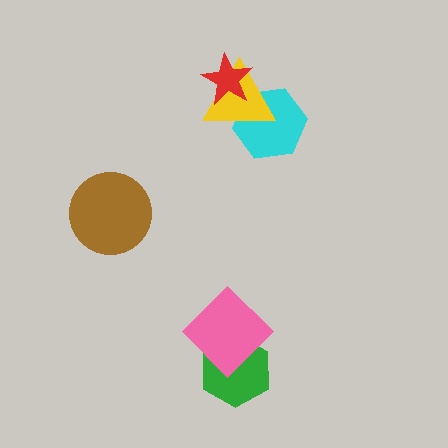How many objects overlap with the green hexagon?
1 object overlaps with the green hexagon.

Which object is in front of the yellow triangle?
The red star is in front of the yellow triangle.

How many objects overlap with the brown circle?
0 objects overlap with the brown circle.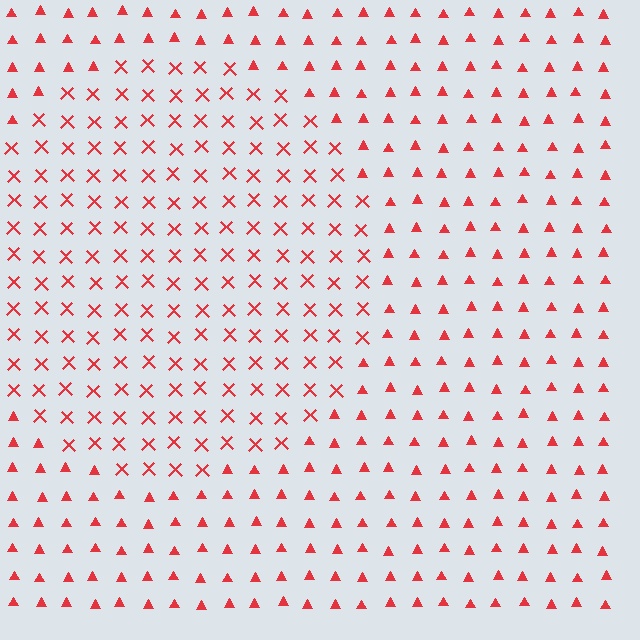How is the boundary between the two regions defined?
The boundary is defined by a change in element shape: X marks inside vs. triangles outside. All elements share the same color and spacing.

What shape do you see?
I see a circle.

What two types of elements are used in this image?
The image uses X marks inside the circle region and triangles outside it.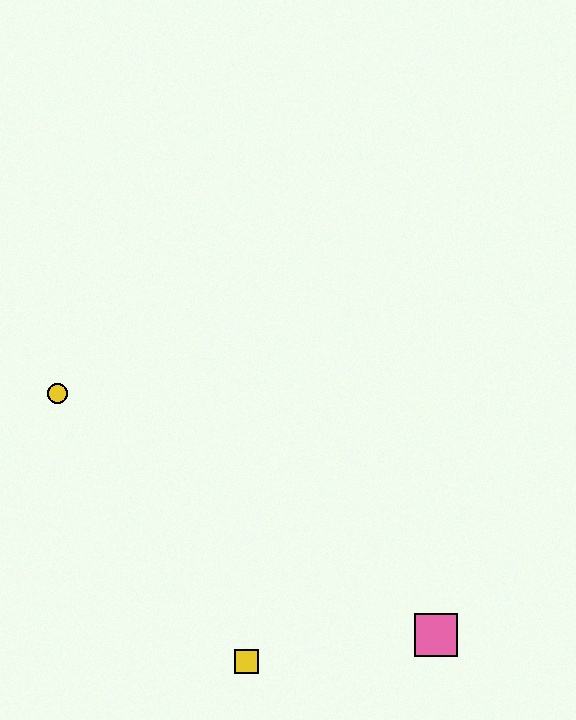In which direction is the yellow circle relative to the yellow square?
The yellow circle is above the yellow square.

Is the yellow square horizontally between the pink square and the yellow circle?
Yes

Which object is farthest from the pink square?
The yellow circle is farthest from the pink square.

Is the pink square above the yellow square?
Yes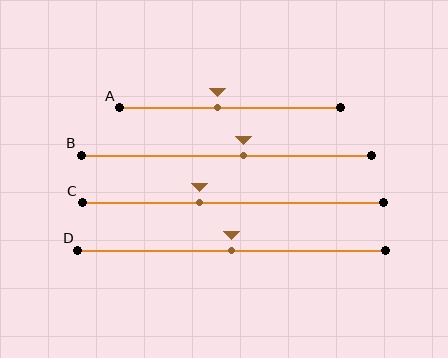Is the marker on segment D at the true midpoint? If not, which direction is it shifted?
Yes, the marker on segment D is at the true midpoint.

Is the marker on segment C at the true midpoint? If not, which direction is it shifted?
No, the marker on segment C is shifted to the left by about 11% of the segment length.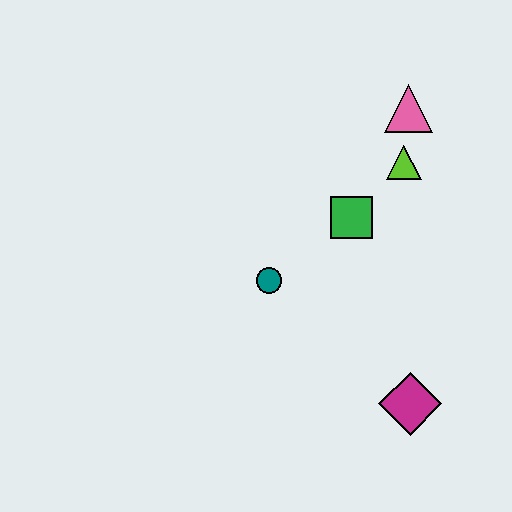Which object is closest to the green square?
The lime triangle is closest to the green square.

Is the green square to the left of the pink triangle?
Yes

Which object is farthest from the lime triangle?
The magenta diamond is farthest from the lime triangle.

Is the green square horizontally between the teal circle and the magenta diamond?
Yes